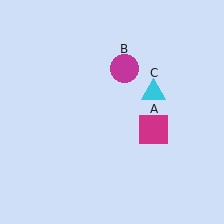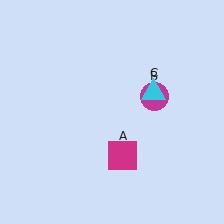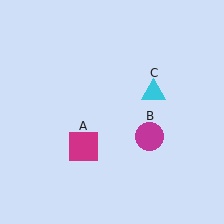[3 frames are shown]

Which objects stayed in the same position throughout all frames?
Cyan triangle (object C) remained stationary.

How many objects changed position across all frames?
2 objects changed position: magenta square (object A), magenta circle (object B).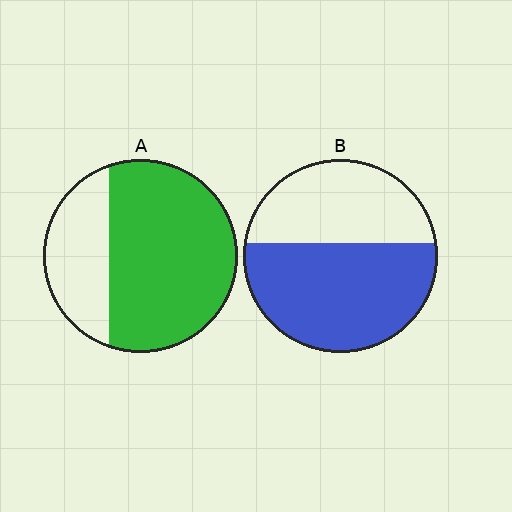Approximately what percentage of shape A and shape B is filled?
A is approximately 70% and B is approximately 60%.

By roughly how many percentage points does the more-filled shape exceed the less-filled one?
By roughly 10 percentage points (A over B).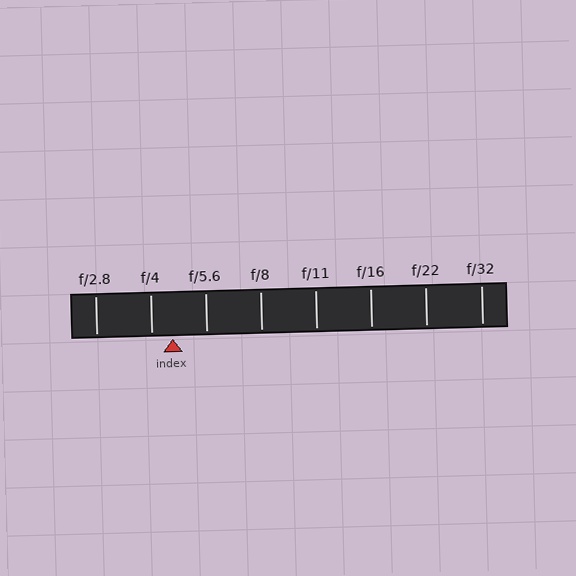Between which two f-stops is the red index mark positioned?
The index mark is between f/4 and f/5.6.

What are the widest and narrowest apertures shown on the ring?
The widest aperture shown is f/2.8 and the narrowest is f/32.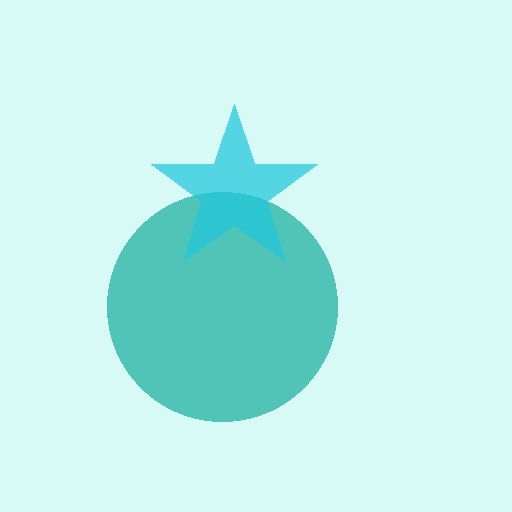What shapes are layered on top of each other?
The layered shapes are: a teal circle, a cyan star.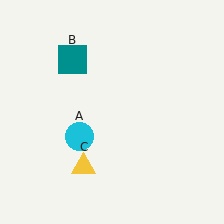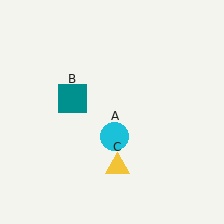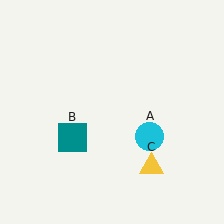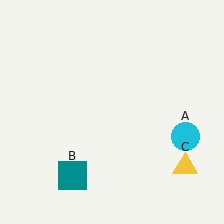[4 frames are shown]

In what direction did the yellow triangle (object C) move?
The yellow triangle (object C) moved right.